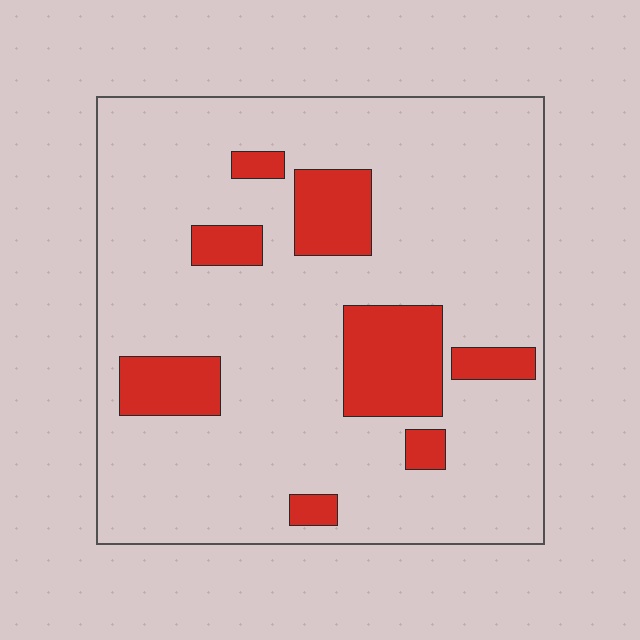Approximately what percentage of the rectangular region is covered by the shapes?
Approximately 15%.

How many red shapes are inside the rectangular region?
8.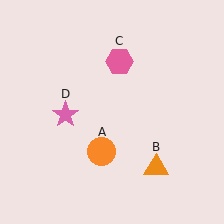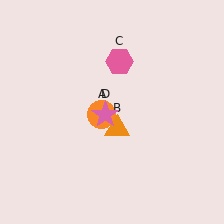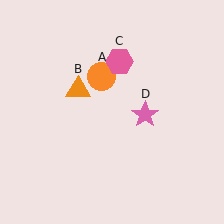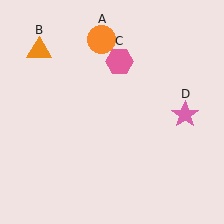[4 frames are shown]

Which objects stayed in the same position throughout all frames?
Pink hexagon (object C) remained stationary.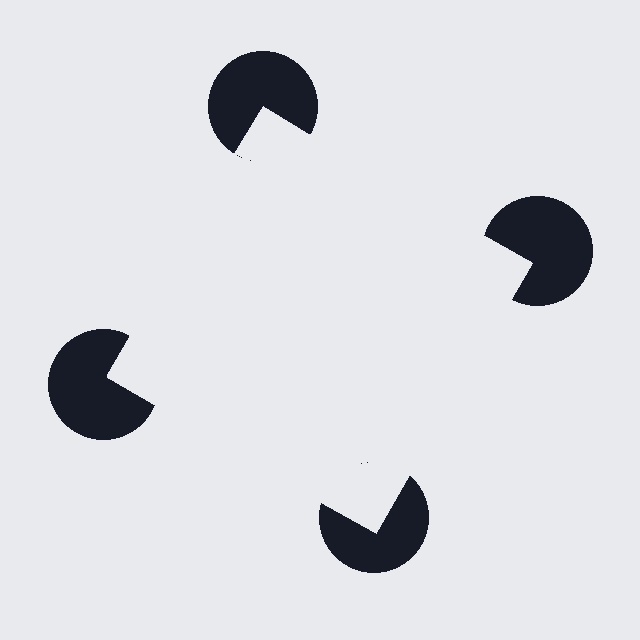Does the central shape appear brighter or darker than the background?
It typically appears slightly brighter than the background, even though no actual brightness change is drawn.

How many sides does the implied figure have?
4 sides.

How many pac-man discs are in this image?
There are 4 — one at each vertex of the illusory square.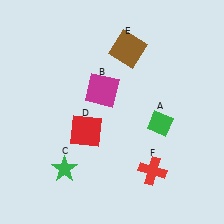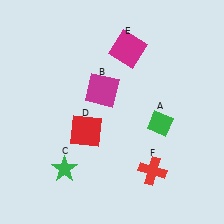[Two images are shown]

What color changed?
The square (E) changed from brown in Image 1 to magenta in Image 2.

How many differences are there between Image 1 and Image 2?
There is 1 difference between the two images.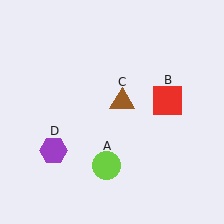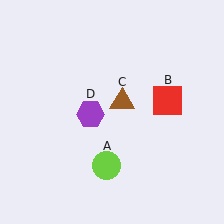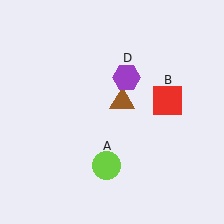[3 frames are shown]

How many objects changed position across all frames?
1 object changed position: purple hexagon (object D).